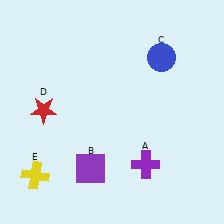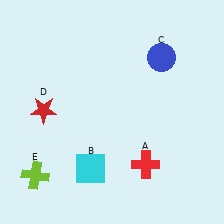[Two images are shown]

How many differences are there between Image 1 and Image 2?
There are 3 differences between the two images.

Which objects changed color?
A changed from purple to red. B changed from purple to cyan. E changed from yellow to lime.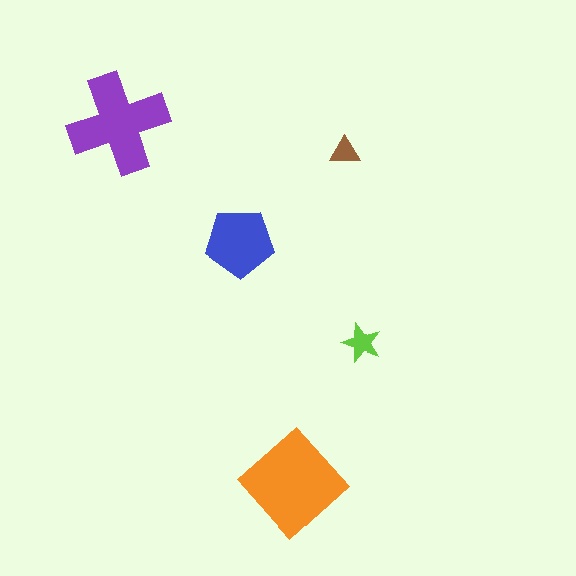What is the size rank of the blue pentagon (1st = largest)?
3rd.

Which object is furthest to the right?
The lime star is rightmost.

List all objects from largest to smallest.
The orange diamond, the purple cross, the blue pentagon, the lime star, the brown triangle.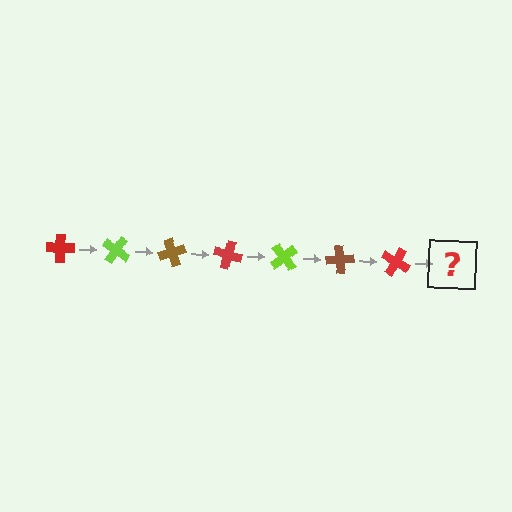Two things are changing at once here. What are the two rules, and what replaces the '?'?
The two rules are that it rotates 35 degrees each step and the color cycles through red, lime, and brown. The '?' should be a lime cross, rotated 245 degrees from the start.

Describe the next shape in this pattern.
It should be a lime cross, rotated 245 degrees from the start.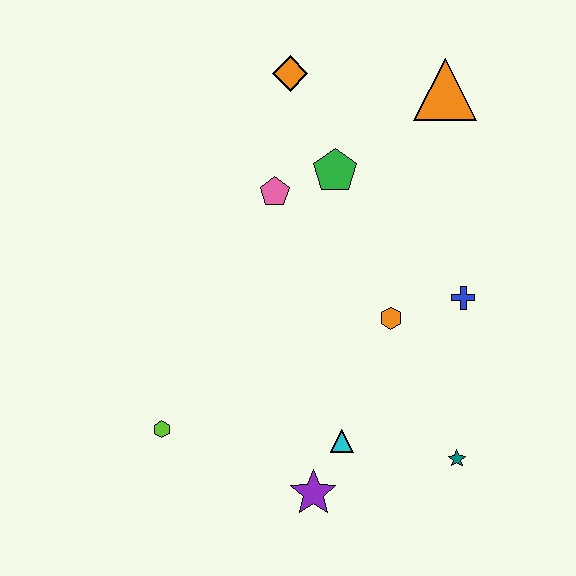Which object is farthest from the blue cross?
The lime hexagon is farthest from the blue cross.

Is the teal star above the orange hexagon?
No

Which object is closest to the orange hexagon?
The blue cross is closest to the orange hexagon.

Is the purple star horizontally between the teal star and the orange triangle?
No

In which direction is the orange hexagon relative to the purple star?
The orange hexagon is above the purple star.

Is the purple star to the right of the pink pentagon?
Yes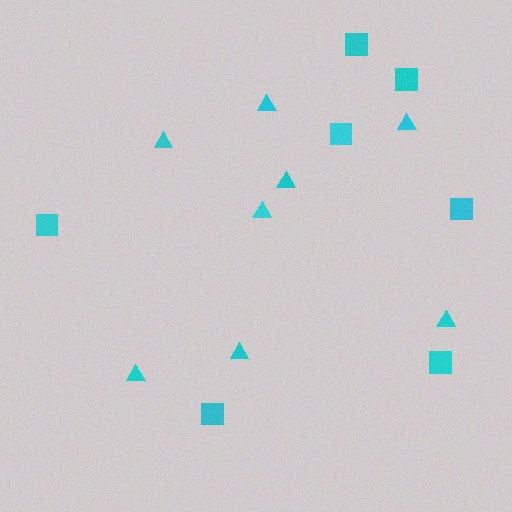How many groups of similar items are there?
There are 2 groups: one group of triangles (8) and one group of squares (7).